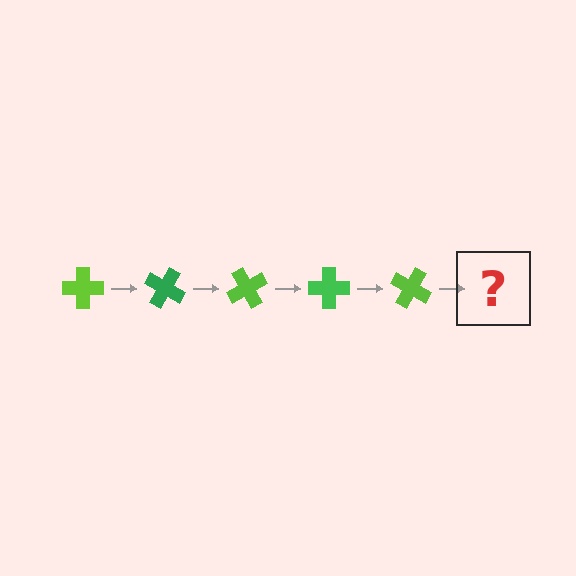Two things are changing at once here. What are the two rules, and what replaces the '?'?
The two rules are that it rotates 30 degrees each step and the color cycles through lime and green. The '?' should be a green cross, rotated 150 degrees from the start.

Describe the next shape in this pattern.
It should be a green cross, rotated 150 degrees from the start.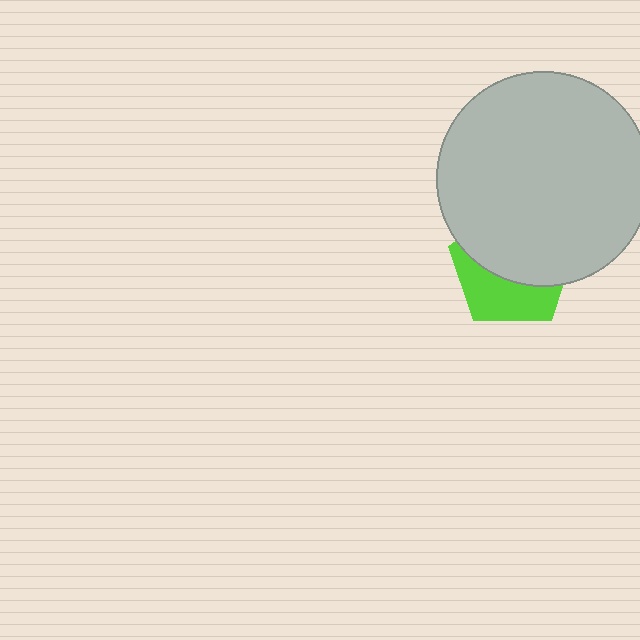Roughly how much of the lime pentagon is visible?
A small part of it is visible (roughly 41%).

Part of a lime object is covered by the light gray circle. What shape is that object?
It is a pentagon.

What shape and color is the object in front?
The object in front is a light gray circle.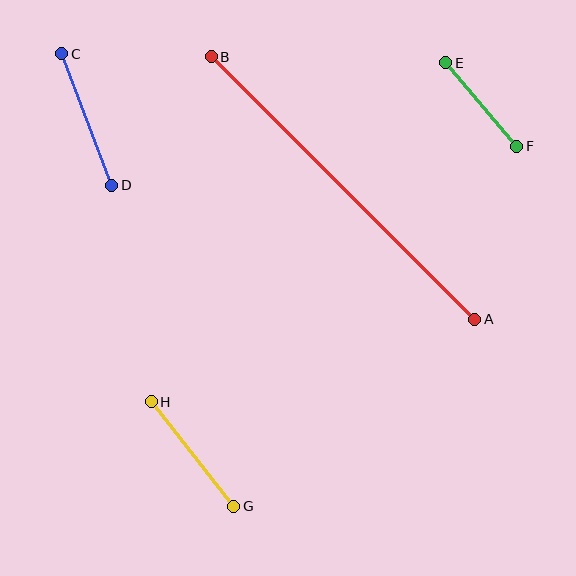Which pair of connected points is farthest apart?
Points A and B are farthest apart.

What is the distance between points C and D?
The distance is approximately 141 pixels.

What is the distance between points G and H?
The distance is approximately 133 pixels.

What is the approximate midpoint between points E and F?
The midpoint is at approximately (481, 104) pixels.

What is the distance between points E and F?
The distance is approximately 110 pixels.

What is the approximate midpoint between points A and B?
The midpoint is at approximately (343, 188) pixels.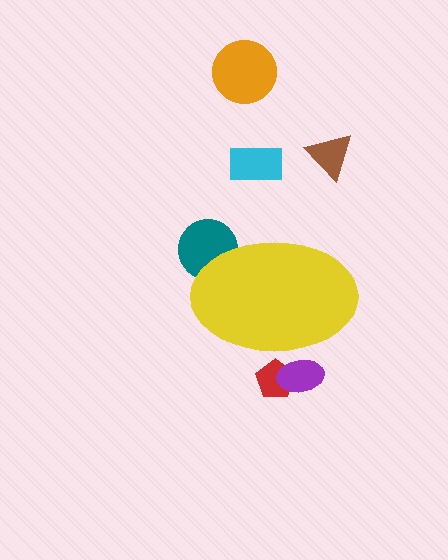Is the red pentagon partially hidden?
Yes, the red pentagon is partially hidden behind the yellow ellipse.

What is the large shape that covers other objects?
A yellow ellipse.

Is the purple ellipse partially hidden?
Yes, the purple ellipse is partially hidden behind the yellow ellipse.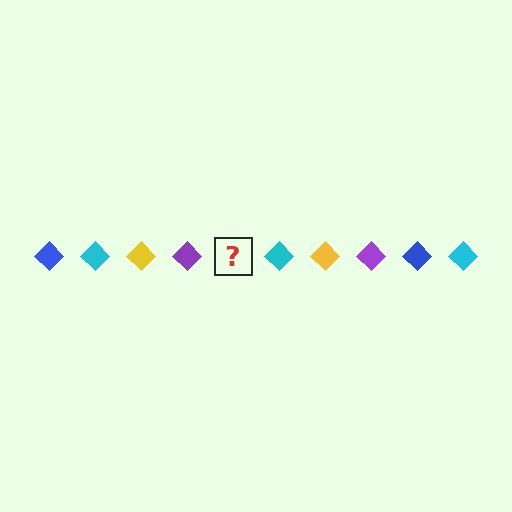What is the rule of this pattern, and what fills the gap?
The rule is that the pattern cycles through blue, cyan, yellow, purple diamonds. The gap should be filled with a blue diamond.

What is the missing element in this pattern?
The missing element is a blue diamond.